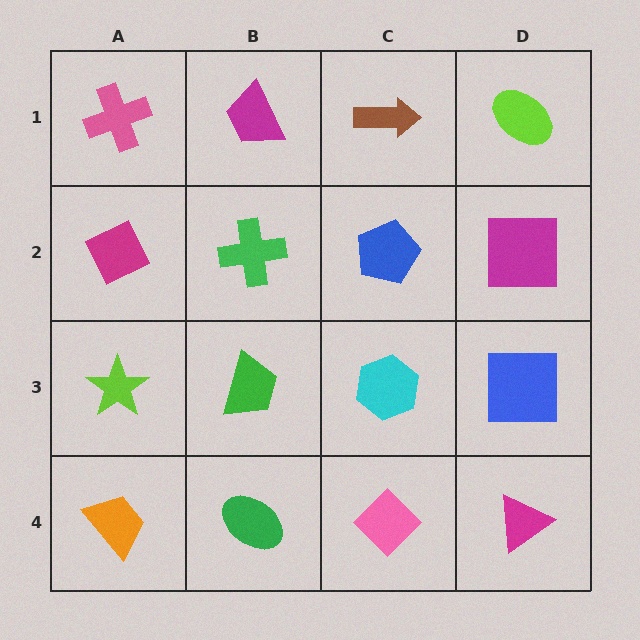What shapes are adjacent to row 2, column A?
A pink cross (row 1, column A), a lime star (row 3, column A), a green cross (row 2, column B).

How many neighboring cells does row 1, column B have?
3.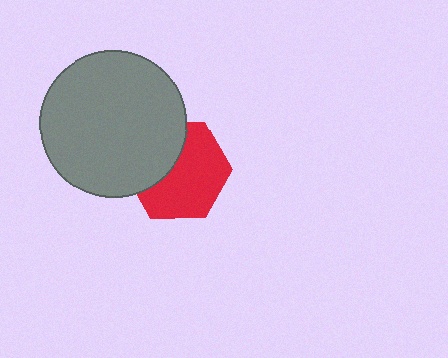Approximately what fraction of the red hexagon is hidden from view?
Roughly 36% of the red hexagon is hidden behind the gray circle.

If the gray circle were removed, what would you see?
You would see the complete red hexagon.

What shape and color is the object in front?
The object in front is a gray circle.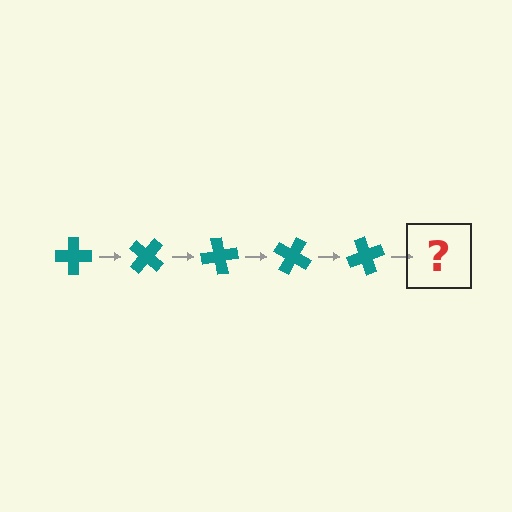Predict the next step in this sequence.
The next step is a teal cross rotated 200 degrees.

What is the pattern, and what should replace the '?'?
The pattern is that the cross rotates 40 degrees each step. The '?' should be a teal cross rotated 200 degrees.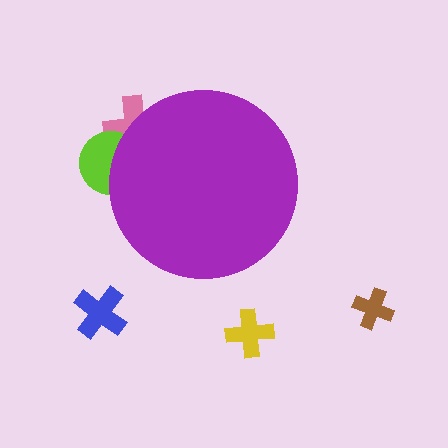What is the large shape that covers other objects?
A purple circle.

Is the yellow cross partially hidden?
No, the yellow cross is fully visible.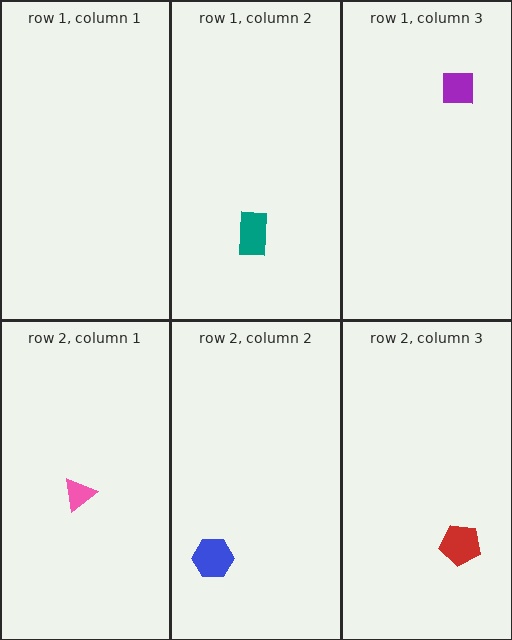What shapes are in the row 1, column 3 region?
The purple square.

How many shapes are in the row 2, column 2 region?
1.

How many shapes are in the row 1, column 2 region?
1.